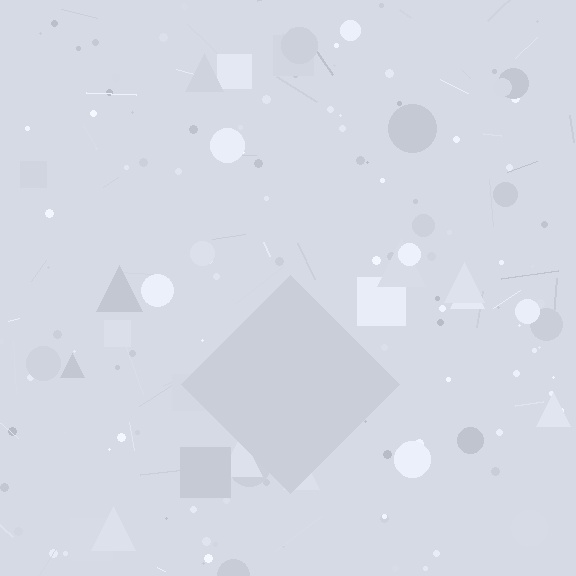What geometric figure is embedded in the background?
A diamond is embedded in the background.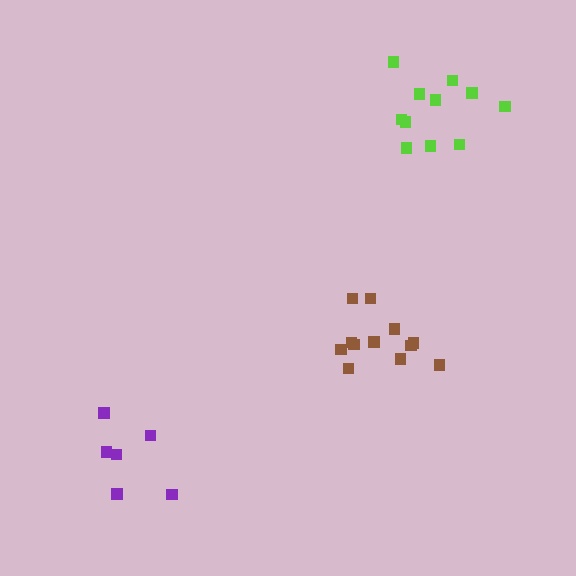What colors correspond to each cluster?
The clusters are colored: lime, brown, purple.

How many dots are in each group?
Group 1: 11 dots, Group 2: 12 dots, Group 3: 6 dots (29 total).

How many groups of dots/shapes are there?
There are 3 groups.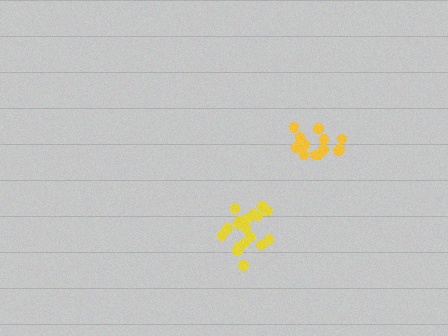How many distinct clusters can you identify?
There are 2 distinct clusters.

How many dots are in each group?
Group 1: 18 dots, Group 2: 14 dots (32 total).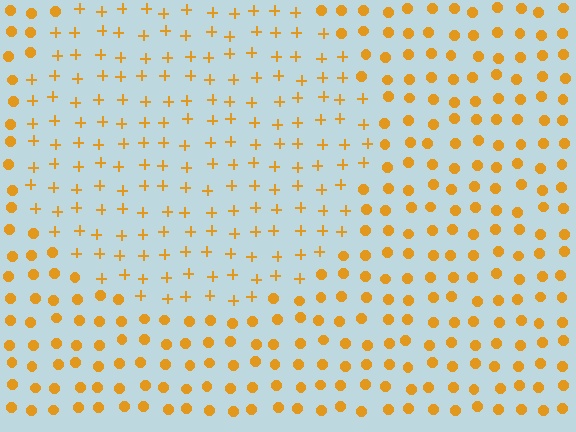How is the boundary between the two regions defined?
The boundary is defined by a change in element shape: plus signs inside vs. circles outside. All elements share the same color and spacing.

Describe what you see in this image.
The image is filled with small orange elements arranged in a uniform grid. A circle-shaped region contains plus signs, while the surrounding area contains circles. The boundary is defined purely by the change in element shape.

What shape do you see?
I see a circle.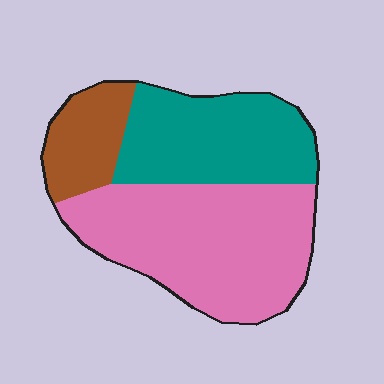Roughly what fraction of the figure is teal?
Teal covers around 35% of the figure.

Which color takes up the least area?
Brown, at roughly 15%.